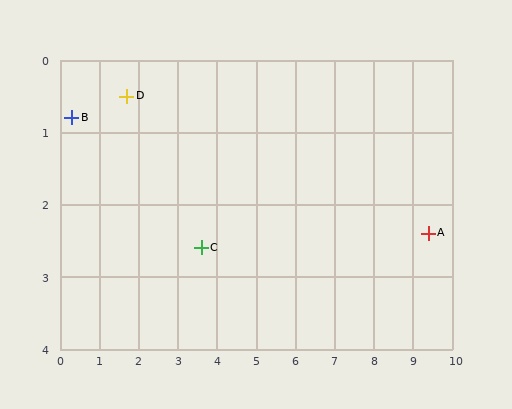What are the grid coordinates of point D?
Point D is at approximately (1.7, 0.5).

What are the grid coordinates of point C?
Point C is at approximately (3.6, 2.6).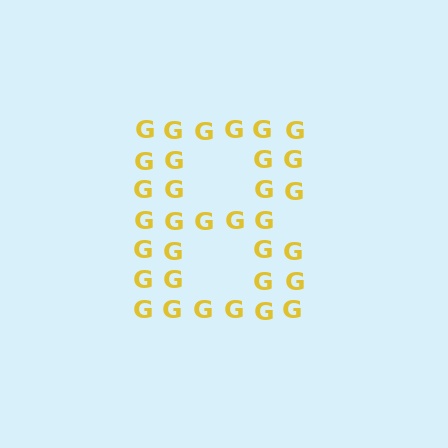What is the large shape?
The large shape is the letter B.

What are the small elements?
The small elements are letter G's.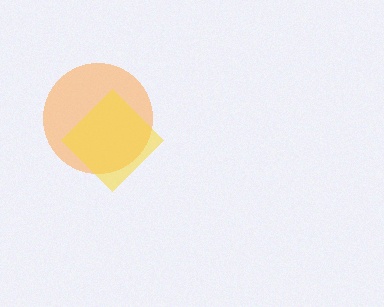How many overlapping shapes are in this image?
There are 2 overlapping shapes in the image.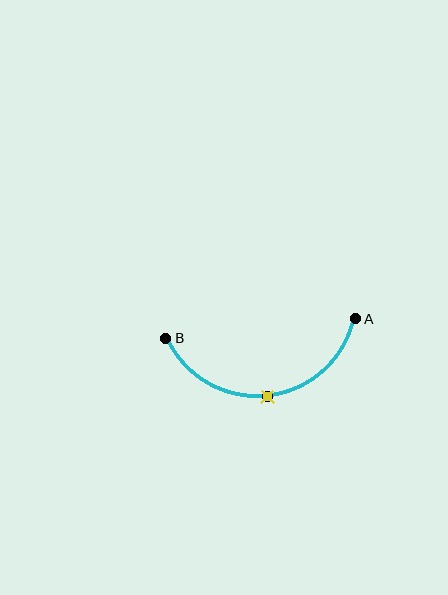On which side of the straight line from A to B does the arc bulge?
The arc bulges below the straight line connecting A and B.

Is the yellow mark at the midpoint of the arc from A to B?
Yes. The yellow mark lies on the arc at equal arc-length from both A and B — it is the arc midpoint.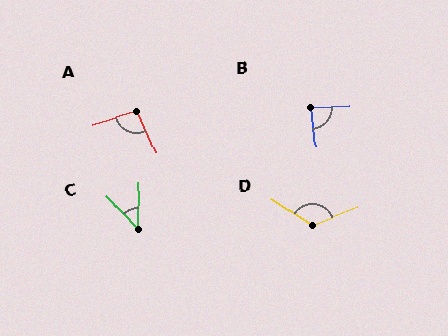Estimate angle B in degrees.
Approximately 84 degrees.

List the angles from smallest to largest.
C (45°), B (84°), A (97°), D (126°).